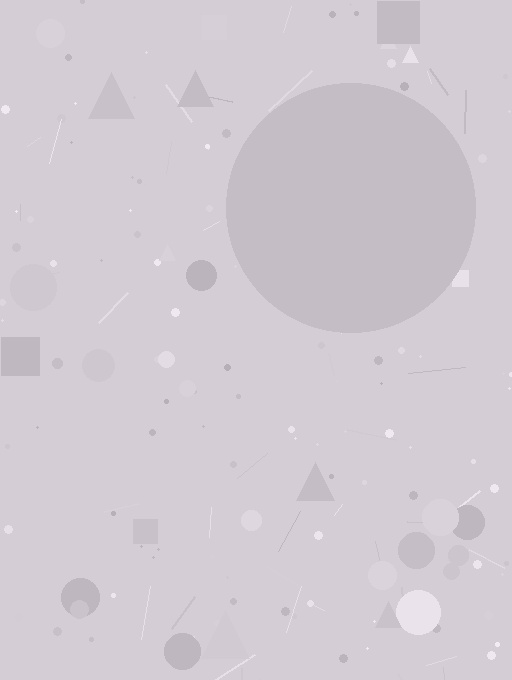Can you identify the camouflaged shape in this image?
The camouflaged shape is a circle.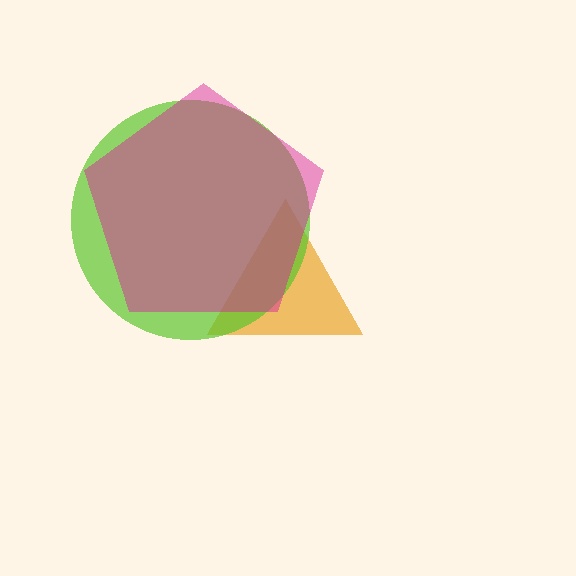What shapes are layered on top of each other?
The layered shapes are: an orange triangle, a lime circle, a magenta pentagon.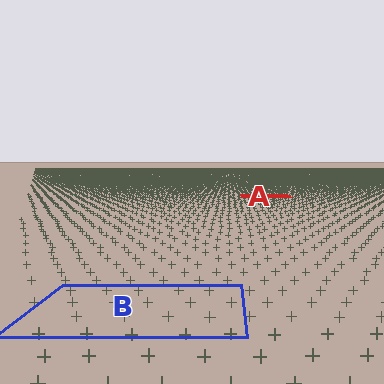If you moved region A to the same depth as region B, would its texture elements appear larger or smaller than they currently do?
They would appear larger. At a closer depth, the same texture elements are projected at a bigger on-screen size.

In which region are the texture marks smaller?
The texture marks are smaller in region A, because it is farther away.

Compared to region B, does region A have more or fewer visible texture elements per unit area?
Region A has more texture elements per unit area — they are packed more densely because it is farther away.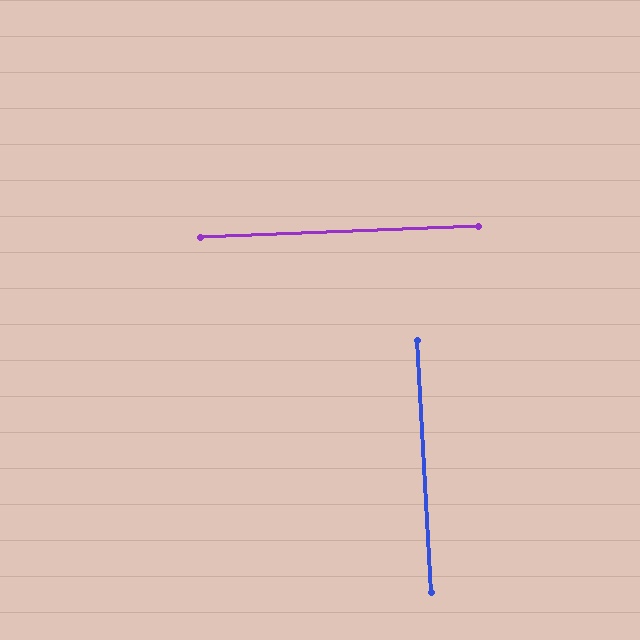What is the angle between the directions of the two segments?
Approximately 89 degrees.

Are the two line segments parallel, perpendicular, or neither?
Perpendicular — they meet at approximately 89°.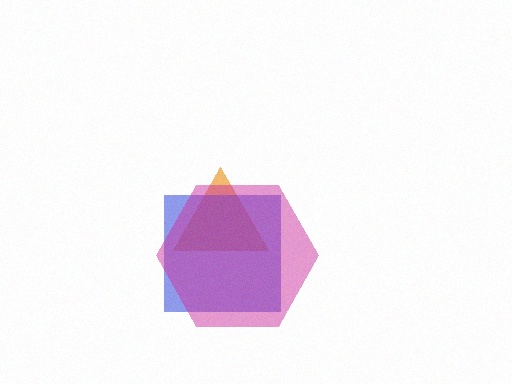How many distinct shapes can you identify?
There are 3 distinct shapes: an orange triangle, a blue square, a magenta hexagon.